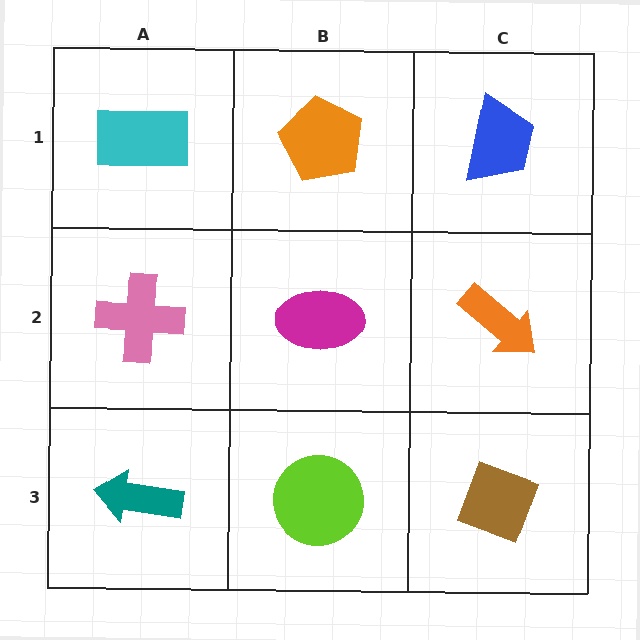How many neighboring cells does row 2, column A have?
3.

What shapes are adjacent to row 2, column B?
An orange pentagon (row 1, column B), a lime circle (row 3, column B), a pink cross (row 2, column A), an orange arrow (row 2, column C).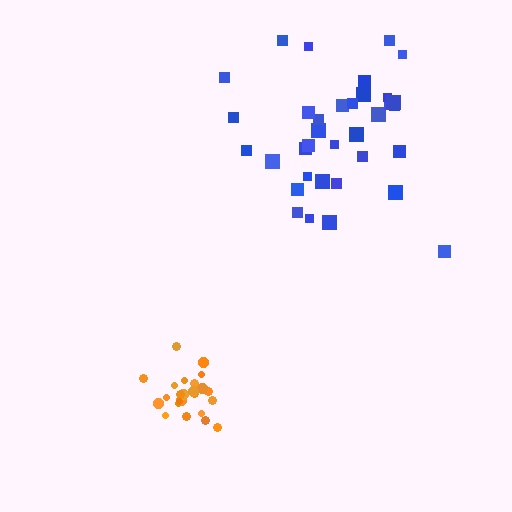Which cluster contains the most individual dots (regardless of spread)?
Blue (35).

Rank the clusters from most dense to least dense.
orange, blue.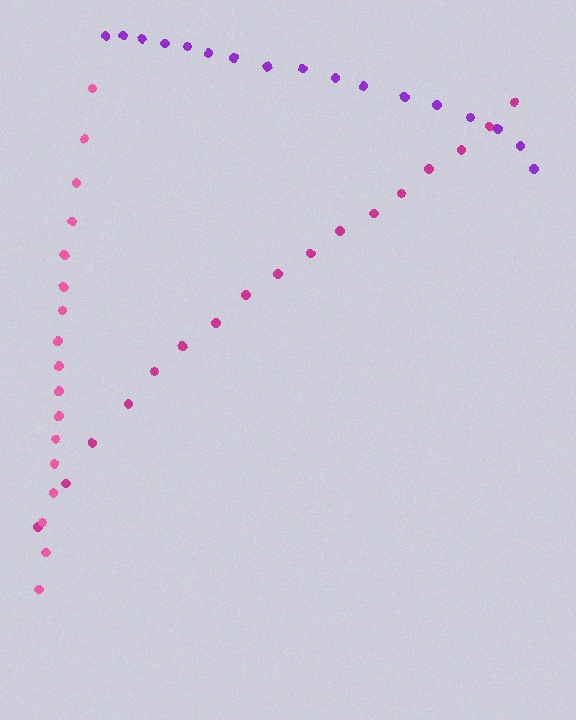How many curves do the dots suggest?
There are 3 distinct paths.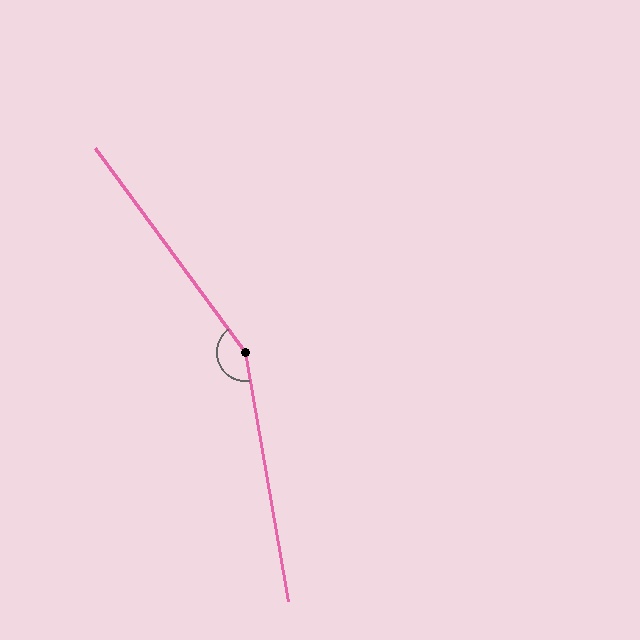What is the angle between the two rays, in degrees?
Approximately 154 degrees.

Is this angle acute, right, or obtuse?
It is obtuse.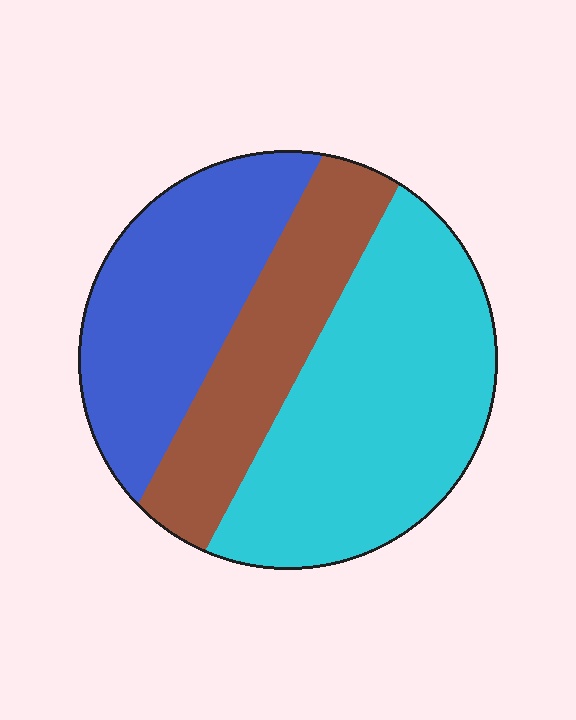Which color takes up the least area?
Brown, at roughly 25%.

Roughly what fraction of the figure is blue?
Blue covers about 30% of the figure.